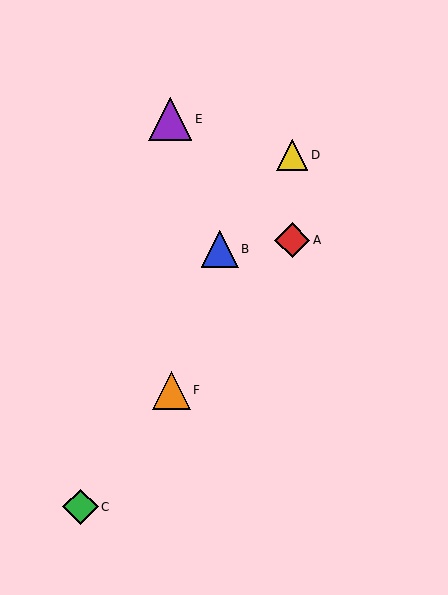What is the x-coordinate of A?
Object A is at x≈292.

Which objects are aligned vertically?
Objects A, D are aligned vertically.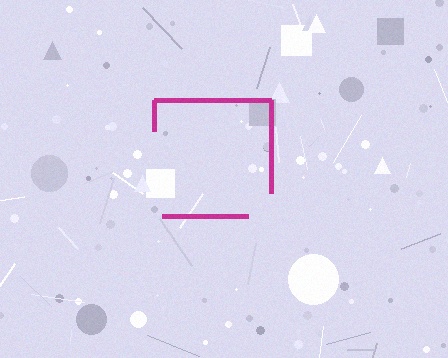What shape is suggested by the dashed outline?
The dashed outline suggests a square.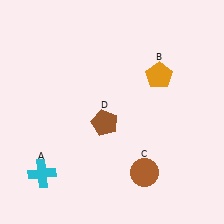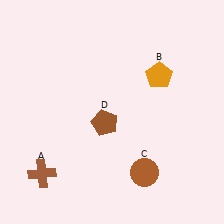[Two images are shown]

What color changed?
The cross (A) changed from cyan in Image 1 to brown in Image 2.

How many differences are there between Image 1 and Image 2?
There is 1 difference between the two images.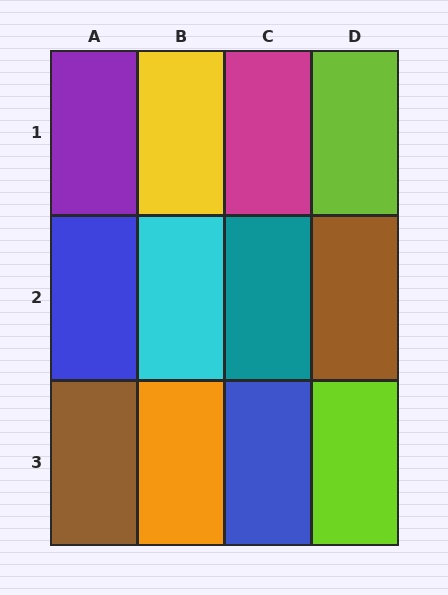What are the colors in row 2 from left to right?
Blue, cyan, teal, brown.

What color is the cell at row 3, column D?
Lime.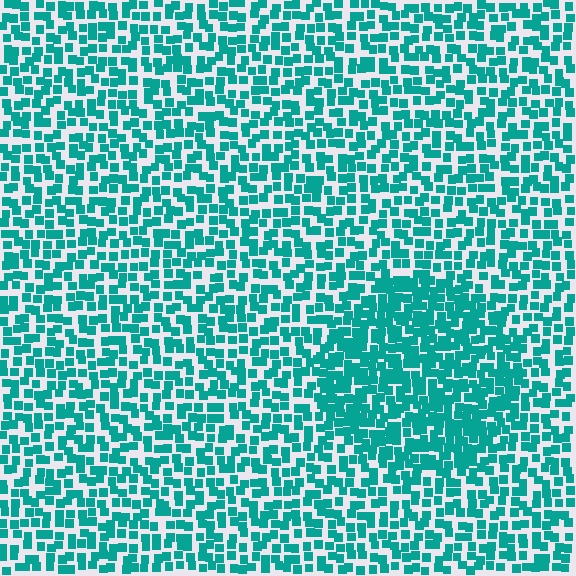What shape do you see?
I see a circle.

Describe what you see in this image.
The image contains small teal elements arranged at two different densities. A circle-shaped region is visible where the elements are more densely packed than the surrounding area.